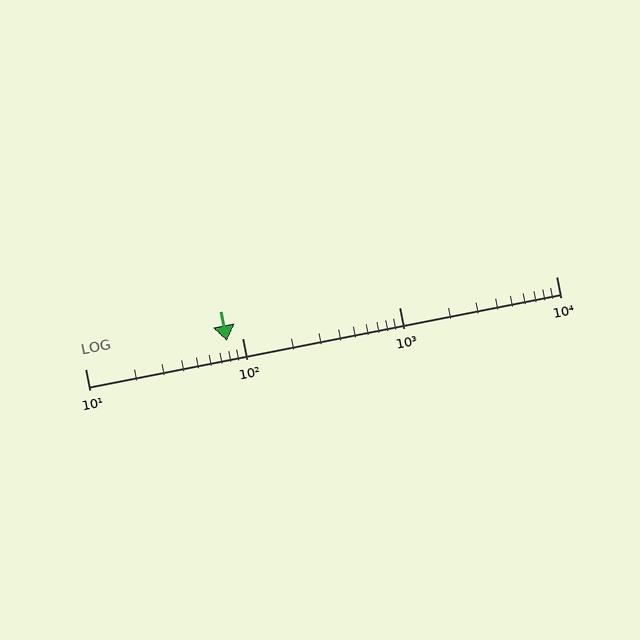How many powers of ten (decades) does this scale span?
The scale spans 3 decades, from 10 to 10000.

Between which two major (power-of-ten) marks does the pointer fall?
The pointer is between 10 and 100.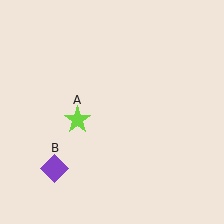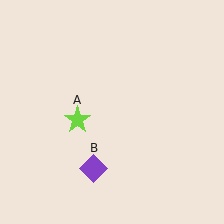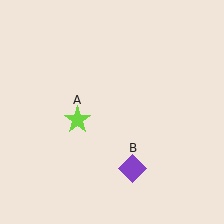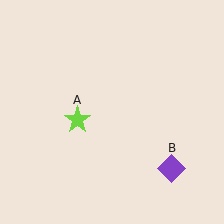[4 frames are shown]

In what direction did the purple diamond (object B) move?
The purple diamond (object B) moved right.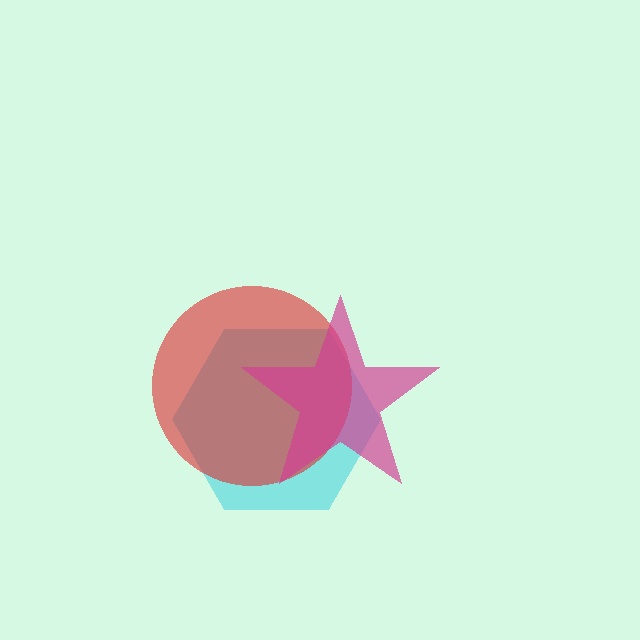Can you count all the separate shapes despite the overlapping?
Yes, there are 3 separate shapes.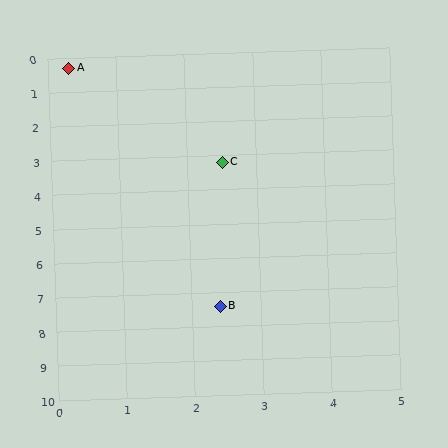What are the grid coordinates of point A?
Point A is at approximately (0.3, 0.3).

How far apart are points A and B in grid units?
Points A and B are about 7.4 grid units apart.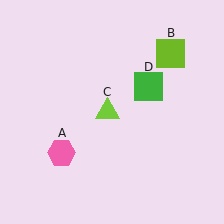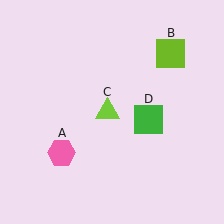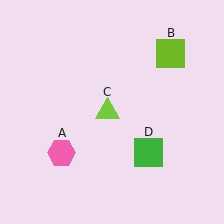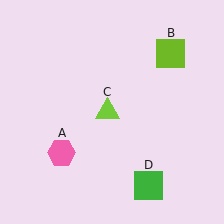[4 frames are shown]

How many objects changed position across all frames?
1 object changed position: green square (object D).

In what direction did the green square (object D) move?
The green square (object D) moved down.